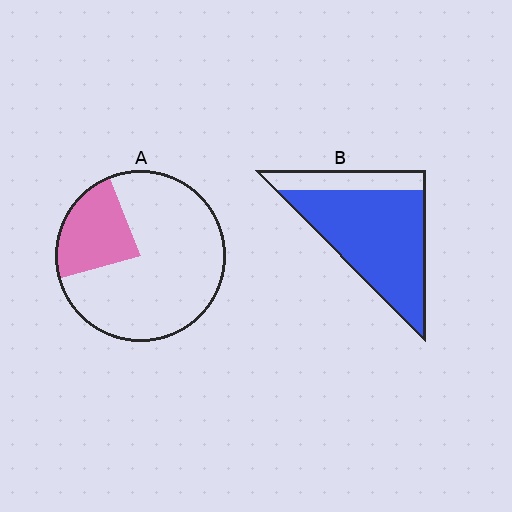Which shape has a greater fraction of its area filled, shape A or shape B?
Shape B.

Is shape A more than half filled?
No.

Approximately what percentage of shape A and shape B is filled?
A is approximately 25% and B is approximately 80%.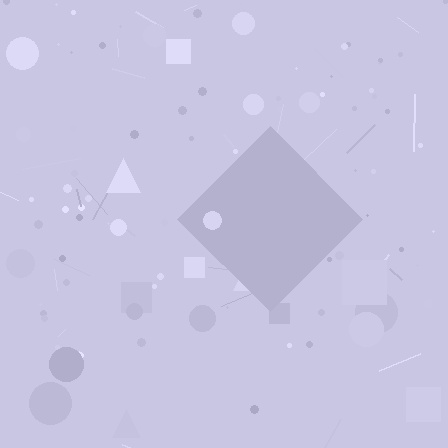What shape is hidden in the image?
A diamond is hidden in the image.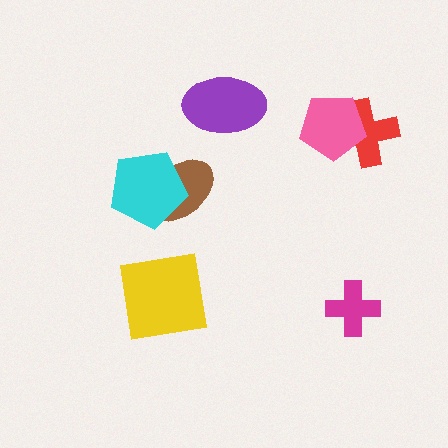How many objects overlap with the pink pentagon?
1 object overlaps with the pink pentagon.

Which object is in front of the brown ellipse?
The cyan pentagon is in front of the brown ellipse.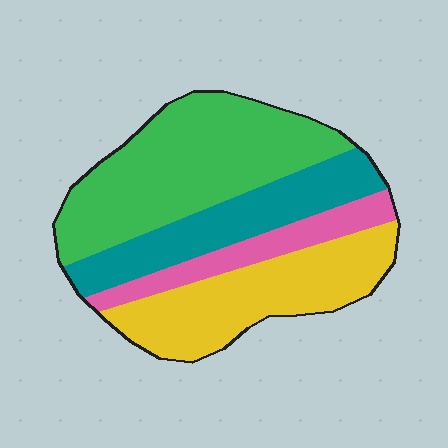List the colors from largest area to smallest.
From largest to smallest: green, yellow, teal, pink.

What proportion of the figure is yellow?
Yellow covers roughly 30% of the figure.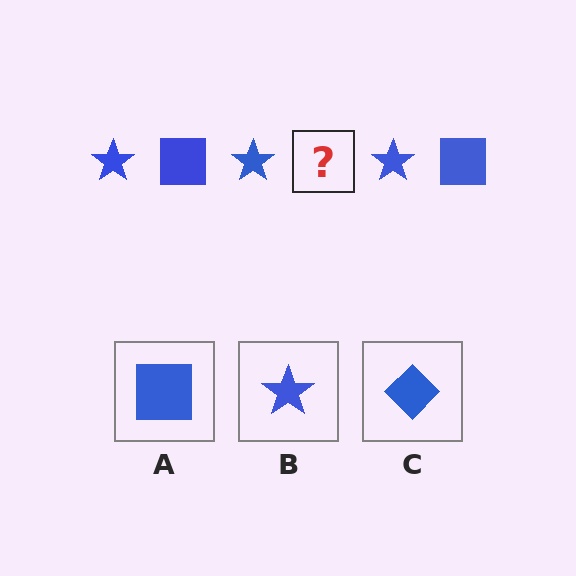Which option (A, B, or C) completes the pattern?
A.